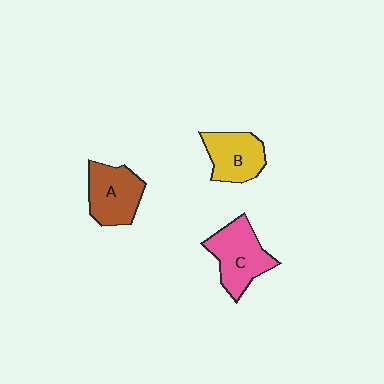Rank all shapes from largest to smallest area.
From largest to smallest: C (pink), A (brown), B (yellow).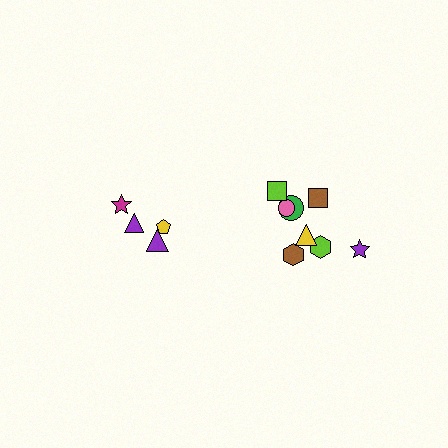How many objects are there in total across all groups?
There are 12 objects.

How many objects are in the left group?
There are 4 objects.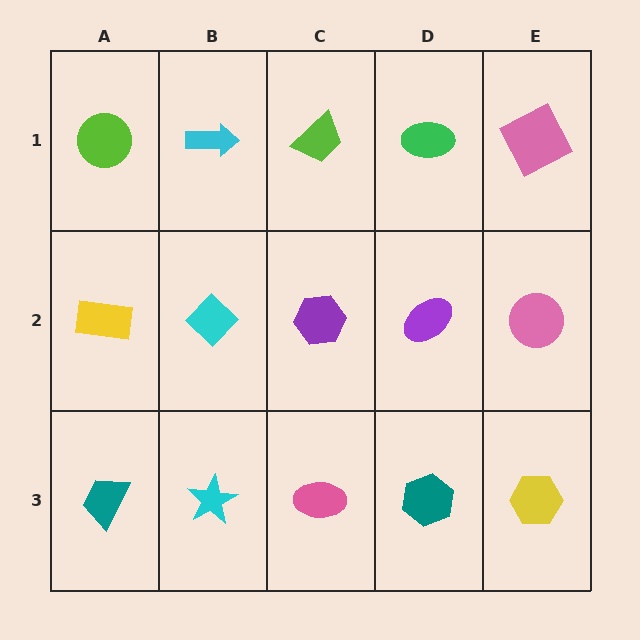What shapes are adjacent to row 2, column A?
A lime circle (row 1, column A), a teal trapezoid (row 3, column A), a cyan diamond (row 2, column B).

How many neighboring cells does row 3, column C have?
3.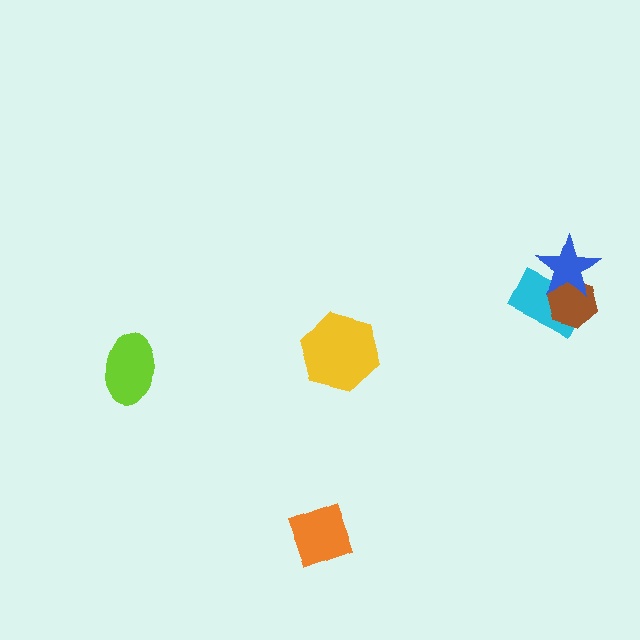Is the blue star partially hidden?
No, no other shape covers it.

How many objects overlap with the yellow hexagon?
0 objects overlap with the yellow hexagon.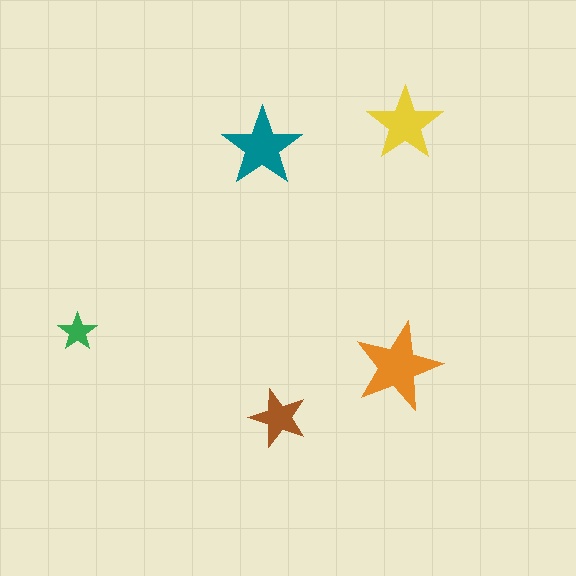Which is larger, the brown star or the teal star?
The teal one.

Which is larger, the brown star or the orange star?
The orange one.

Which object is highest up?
The yellow star is topmost.